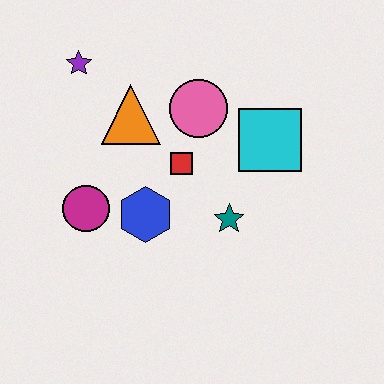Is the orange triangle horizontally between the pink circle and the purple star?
Yes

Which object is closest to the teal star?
The red square is closest to the teal star.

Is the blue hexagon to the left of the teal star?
Yes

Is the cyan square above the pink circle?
No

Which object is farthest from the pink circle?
The magenta circle is farthest from the pink circle.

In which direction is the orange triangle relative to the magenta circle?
The orange triangle is above the magenta circle.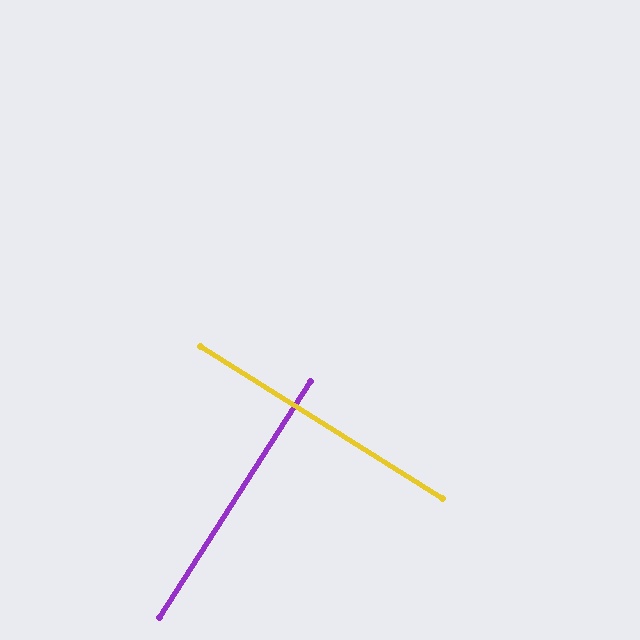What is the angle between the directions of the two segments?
Approximately 90 degrees.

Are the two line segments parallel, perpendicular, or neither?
Perpendicular — they meet at approximately 90°.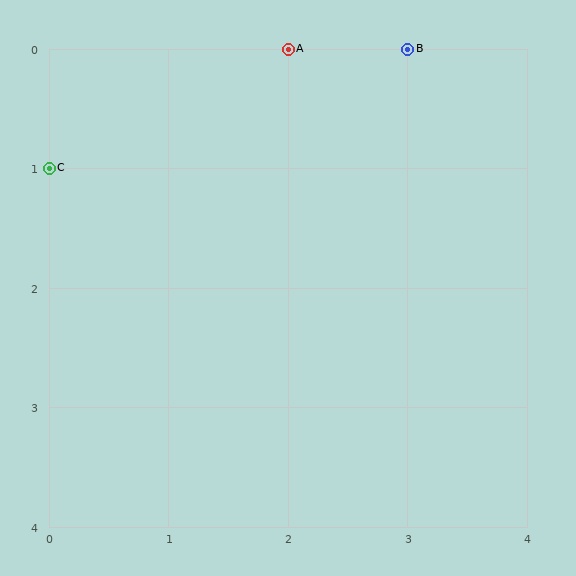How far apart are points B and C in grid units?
Points B and C are 3 columns and 1 row apart (about 3.2 grid units diagonally).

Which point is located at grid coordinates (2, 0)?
Point A is at (2, 0).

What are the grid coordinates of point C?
Point C is at grid coordinates (0, 1).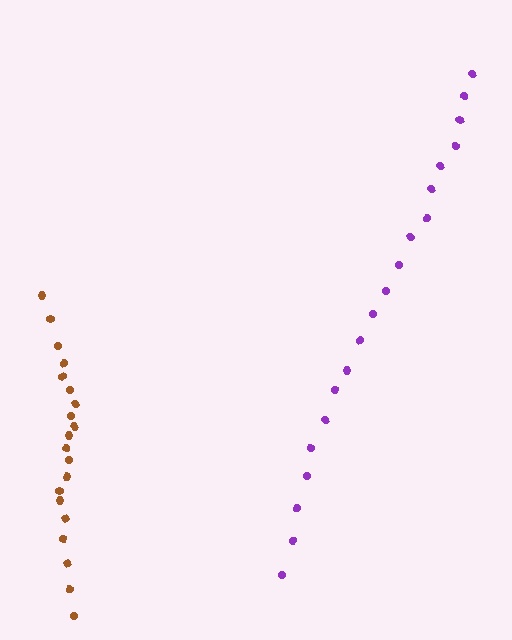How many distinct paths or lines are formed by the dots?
There are 2 distinct paths.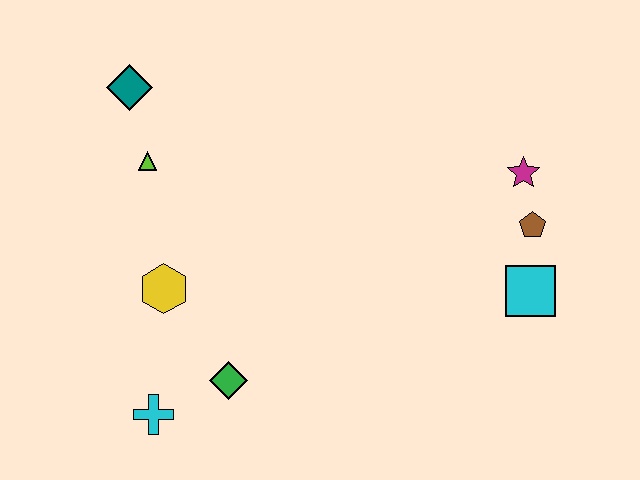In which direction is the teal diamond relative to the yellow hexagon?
The teal diamond is above the yellow hexagon.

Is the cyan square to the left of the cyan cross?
No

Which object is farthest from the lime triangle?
The cyan square is farthest from the lime triangle.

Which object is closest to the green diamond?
The cyan cross is closest to the green diamond.